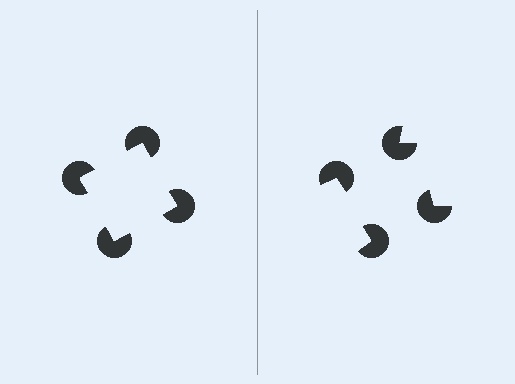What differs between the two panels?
The pac-man discs are positioned identically on both sides; only the wedge orientations differ. On the left they align to a square; on the right they are misaligned.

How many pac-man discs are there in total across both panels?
8 — 4 on each side.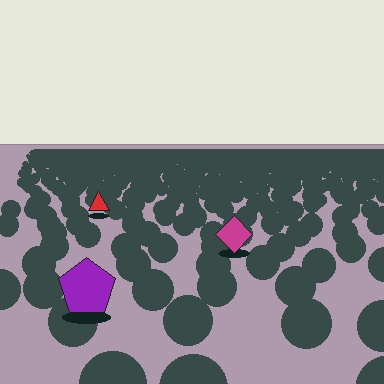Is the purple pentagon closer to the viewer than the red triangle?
Yes. The purple pentagon is closer — you can tell from the texture gradient: the ground texture is coarser near it.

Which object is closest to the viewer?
The purple pentagon is closest. The texture marks near it are larger and more spread out.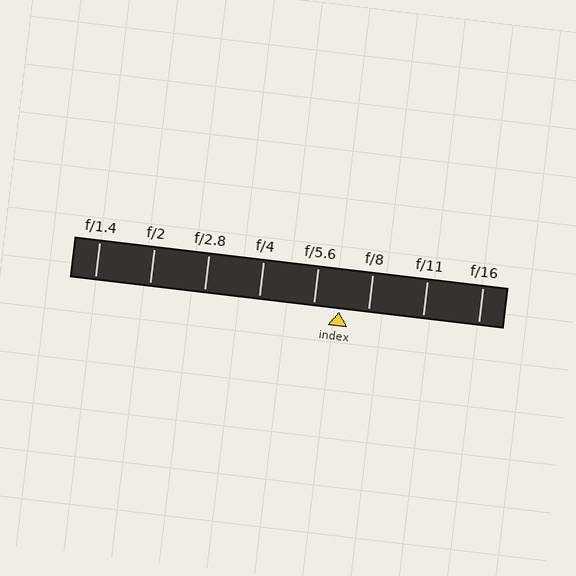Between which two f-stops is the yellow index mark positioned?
The index mark is between f/5.6 and f/8.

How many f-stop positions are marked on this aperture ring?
There are 8 f-stop positions marked.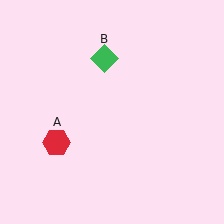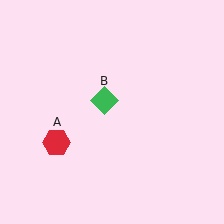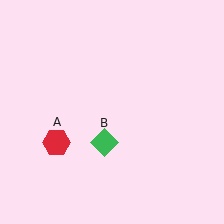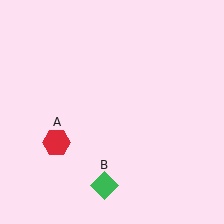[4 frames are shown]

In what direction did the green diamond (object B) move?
The green diamond (object B) moved down.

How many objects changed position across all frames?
1 object changed position: green diamond (object B).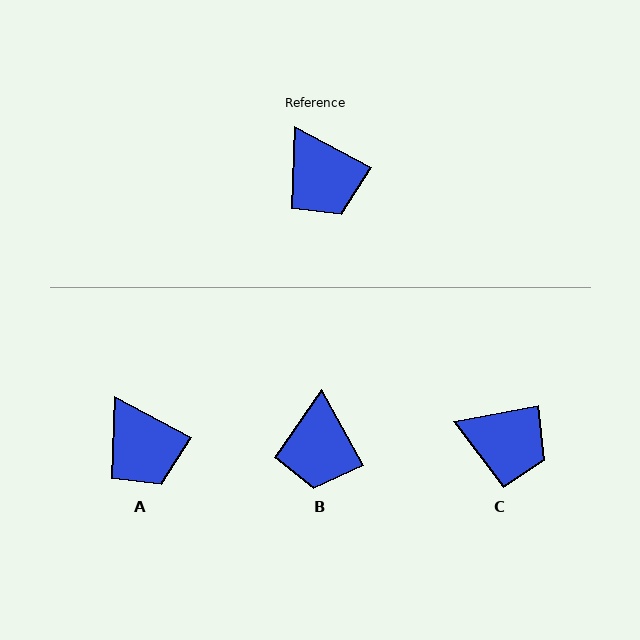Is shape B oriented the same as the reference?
No, it is off by about 33 degrees.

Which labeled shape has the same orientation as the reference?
A.